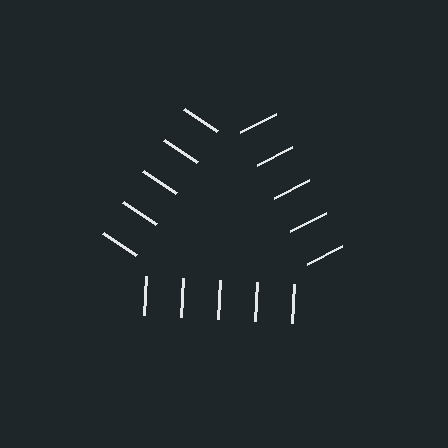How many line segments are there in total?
15 — 5 along each of the 3 edges.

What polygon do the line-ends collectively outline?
An illusory triangle — the line segments terminate on its edges but no continuous stroke is drawn.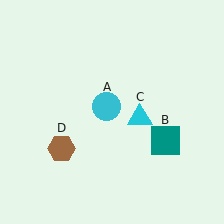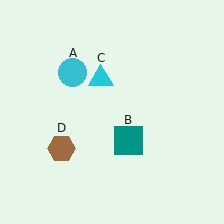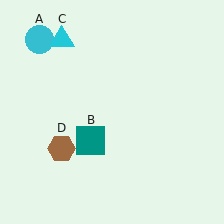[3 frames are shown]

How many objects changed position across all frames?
3 objects changed position: cyan circle (object A), teal square (object B), cyan triangle (object C).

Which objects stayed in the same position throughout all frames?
Brown hexagon (object D) remained stationary.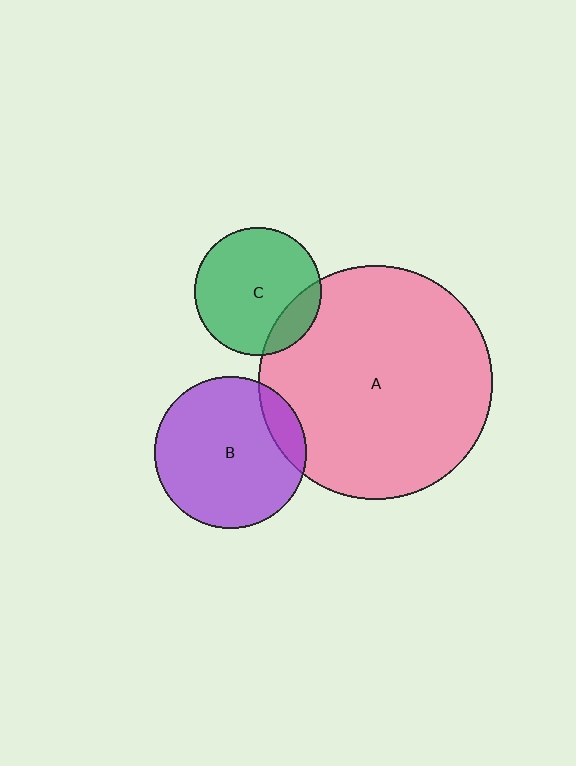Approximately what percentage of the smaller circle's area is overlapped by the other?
Approximately 15%.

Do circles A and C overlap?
Yes.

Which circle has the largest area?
Circle A (pink).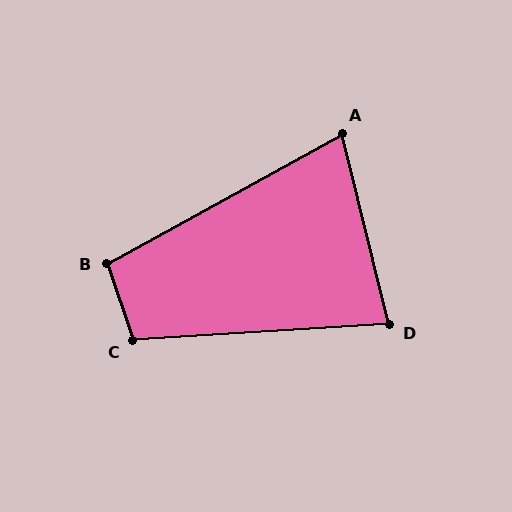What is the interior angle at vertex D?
Approximately 80 degrees (acute).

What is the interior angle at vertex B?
Approximately 100 degrees (obtuse).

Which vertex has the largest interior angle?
C, at approximately 105 degrees.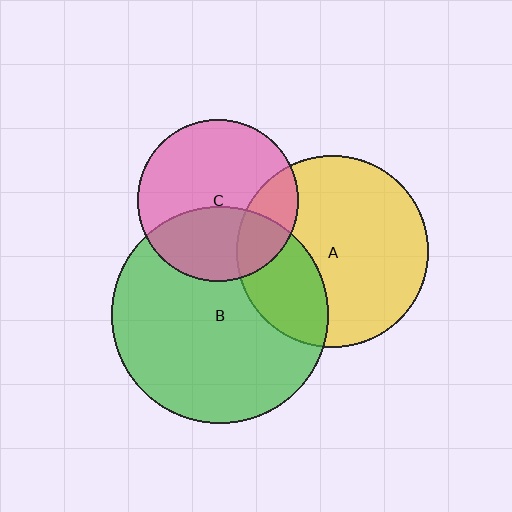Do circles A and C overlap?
Yes.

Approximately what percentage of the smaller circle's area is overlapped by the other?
Approximately 20%.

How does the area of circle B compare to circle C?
Approximately 1.8 times.